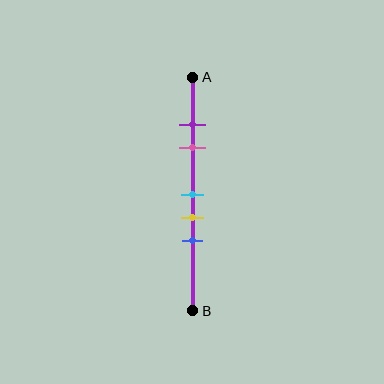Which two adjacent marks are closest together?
The purple and pink marks are the closest adjacent pair.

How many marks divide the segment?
There are 5 marks dividing the segment.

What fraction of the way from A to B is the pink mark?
The pink mark is approximately 30% (0.3) of the way from A to B.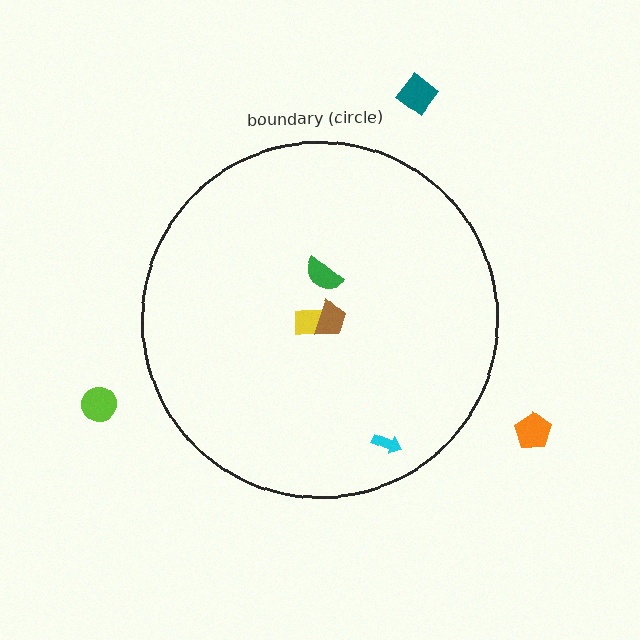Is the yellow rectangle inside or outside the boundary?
Inside.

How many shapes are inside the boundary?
4 inside, 3 outside.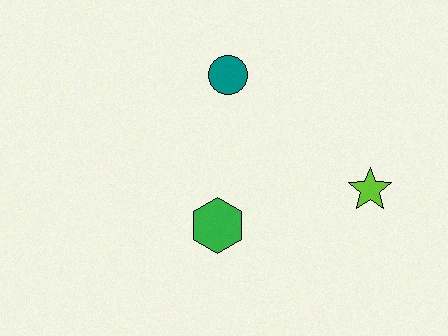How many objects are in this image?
There are 3 objects.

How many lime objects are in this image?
There is 1 lime object.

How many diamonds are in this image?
There are no diamonds.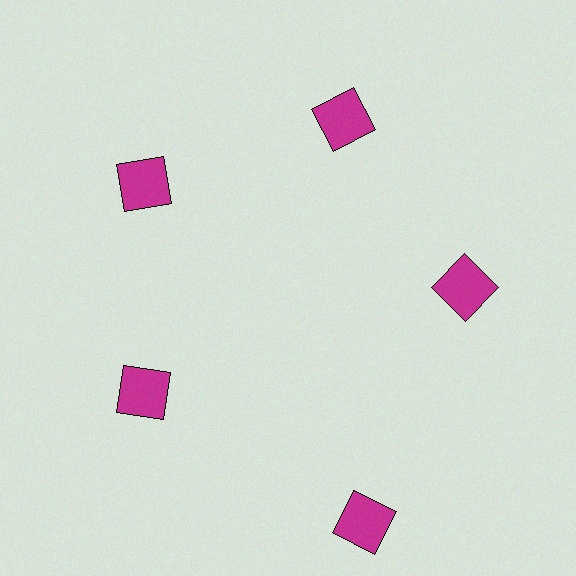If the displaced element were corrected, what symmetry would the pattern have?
It would have 5-fold rotational symmetry — the pattern would map onto itself every 72 degrees.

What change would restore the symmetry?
The symmetry would be restored by moving it inward, back onto the ring so that all 5 squares sit at equal angles and equal distance from the center.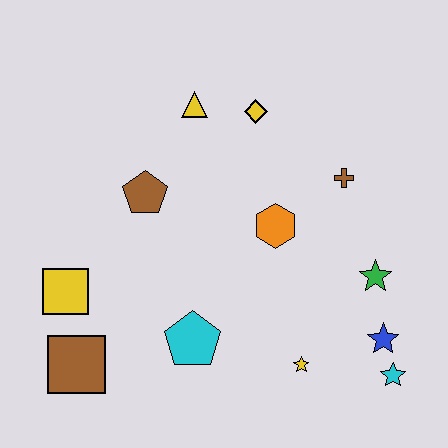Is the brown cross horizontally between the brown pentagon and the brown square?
No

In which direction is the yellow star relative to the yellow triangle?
The yellow star is below the yellow triangle.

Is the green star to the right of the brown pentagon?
Yes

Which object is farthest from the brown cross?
The brown square is farthest from the brown cross.